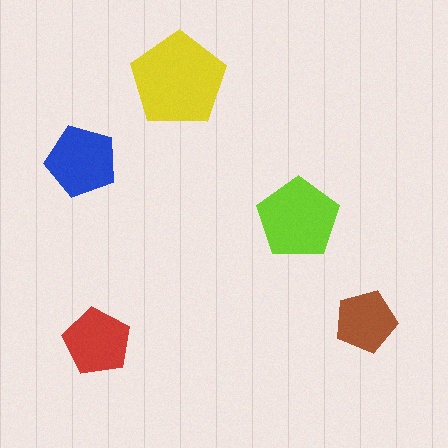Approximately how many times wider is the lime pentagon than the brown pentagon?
About 1.5 times wider.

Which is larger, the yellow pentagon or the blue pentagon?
The yellow one.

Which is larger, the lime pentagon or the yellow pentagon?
The yellow one.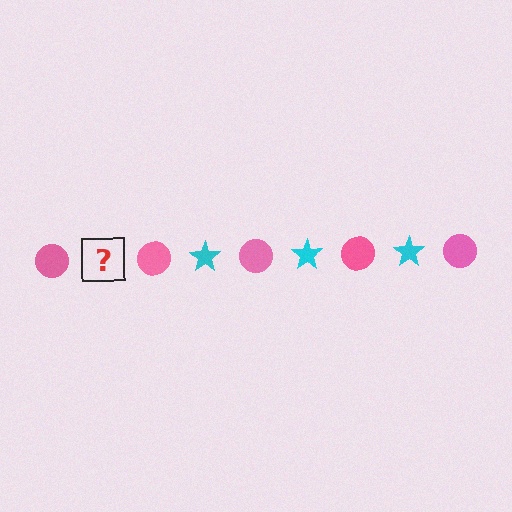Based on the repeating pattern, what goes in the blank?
The blank should be a cyan star.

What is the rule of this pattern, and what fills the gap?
The rule is that the pattern alternates between pink circle and cyan star. The gap should be filled with a cyan star.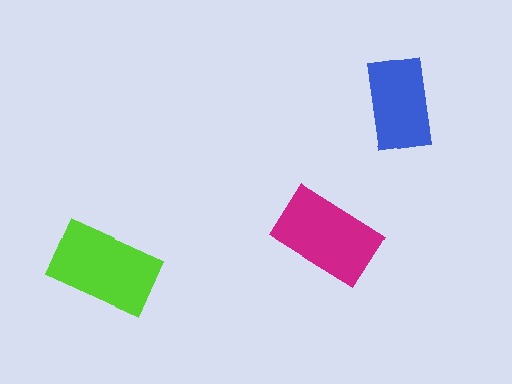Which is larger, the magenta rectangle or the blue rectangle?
The magenta one.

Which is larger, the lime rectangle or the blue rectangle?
The lime one.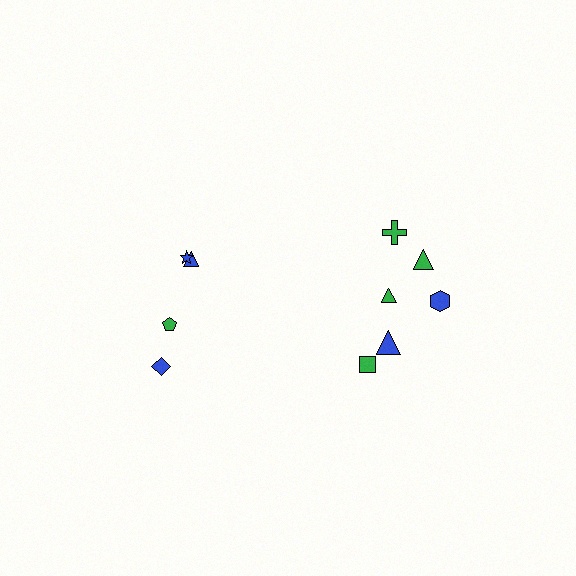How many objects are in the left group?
There are 4 objects.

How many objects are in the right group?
There are 6 objects.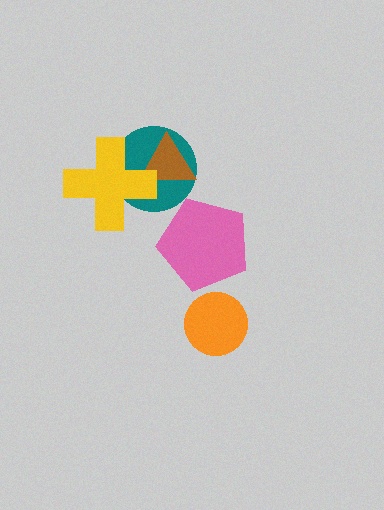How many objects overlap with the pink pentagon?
0 objects overlap with the pink pentagon.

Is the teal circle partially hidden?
Yes, it is partially covered by another shape.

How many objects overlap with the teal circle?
2 objects overlap with the teal circle.